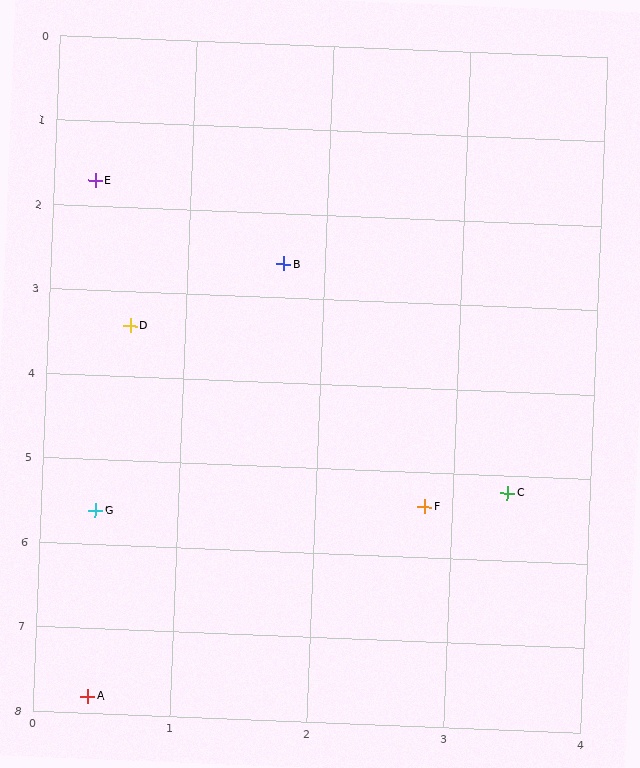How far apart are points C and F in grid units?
Points C and F are about 0.6 grid units apart.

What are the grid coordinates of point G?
Point G is at approximately (0.4, 5.6).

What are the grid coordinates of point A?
Point A is at approximately (0.4, 7.8).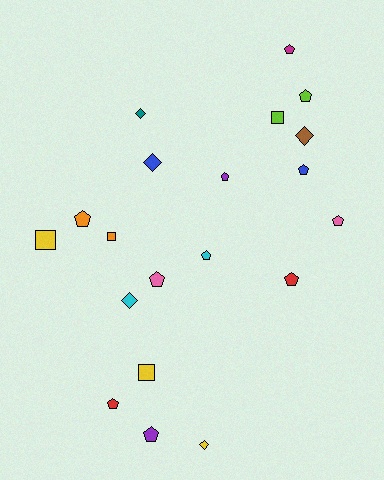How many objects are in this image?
There are 20 objects.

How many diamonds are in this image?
There are 5 diamonds.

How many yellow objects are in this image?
There are 3 yellow objects.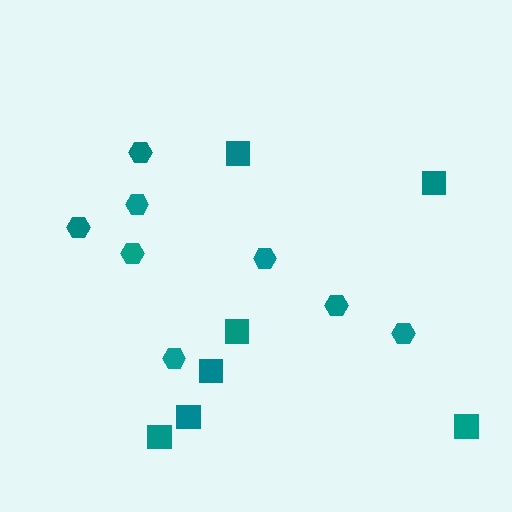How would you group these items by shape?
There are 2 groups: one group of hexagons (8) and one group of squares (7).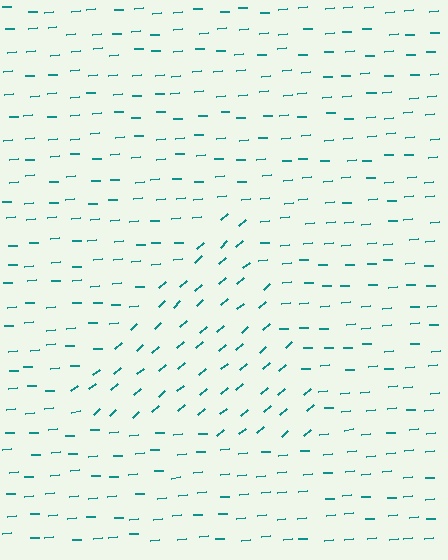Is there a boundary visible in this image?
Yes, there is a texture boundary formed by a change in line orientation.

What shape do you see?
I see a triangle.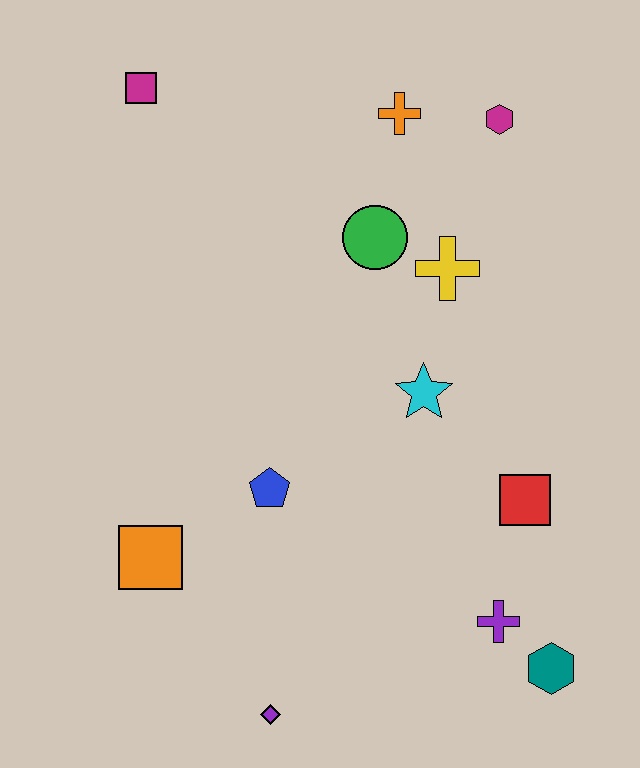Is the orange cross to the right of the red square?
No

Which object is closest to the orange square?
The blue pentagon is closest to the orange square.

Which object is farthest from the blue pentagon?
The magenta hexagon is farthest from the blue pentagon.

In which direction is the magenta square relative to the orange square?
The magenta square is above the orange square.